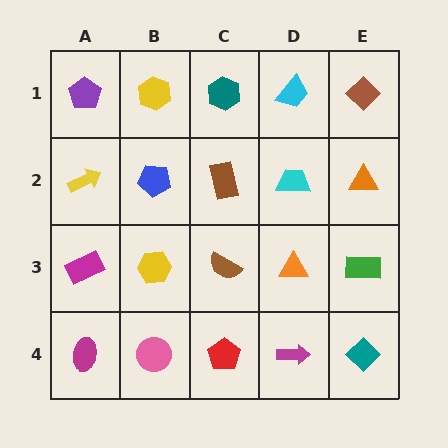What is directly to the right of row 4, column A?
A pink circle.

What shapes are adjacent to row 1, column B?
A blue pentagon (row 2, column B), a purple pentagon (row 1, column A), a teal hexagon (row 1, column C).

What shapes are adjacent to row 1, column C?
A brown rectangle (row 2, column C), a yellow hexagon (row 1, column B), a cyan trapezoid (row 1, column D).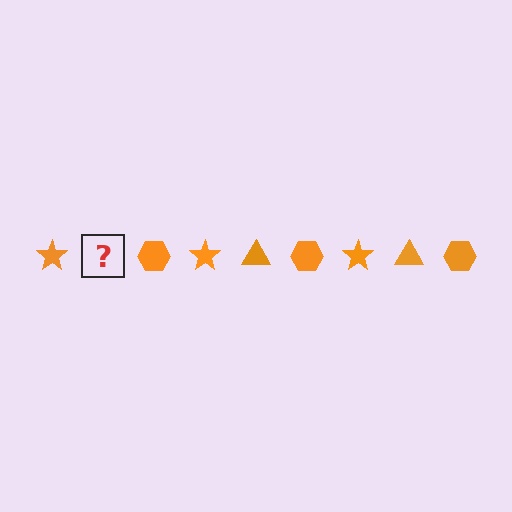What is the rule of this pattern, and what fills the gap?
The rule is that the pattern cycles through star, triangle, hexagon shapes in orange. The gap should be filled with an orange triangle.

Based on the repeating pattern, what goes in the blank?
The blank should be an orange triangle.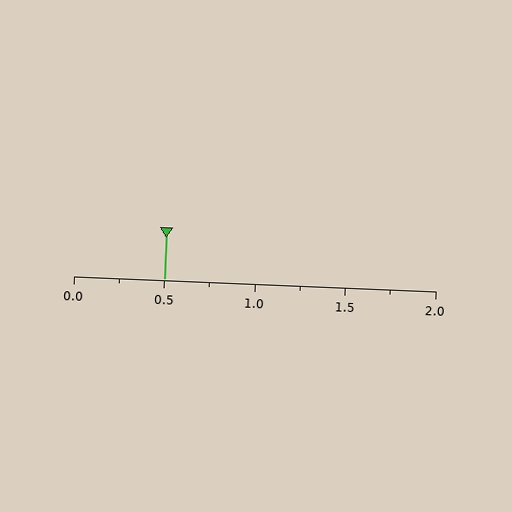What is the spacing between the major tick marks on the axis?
The major ticks are spaced 0.5 apart.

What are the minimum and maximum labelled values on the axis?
The axis runs from 0.0 to 2.0.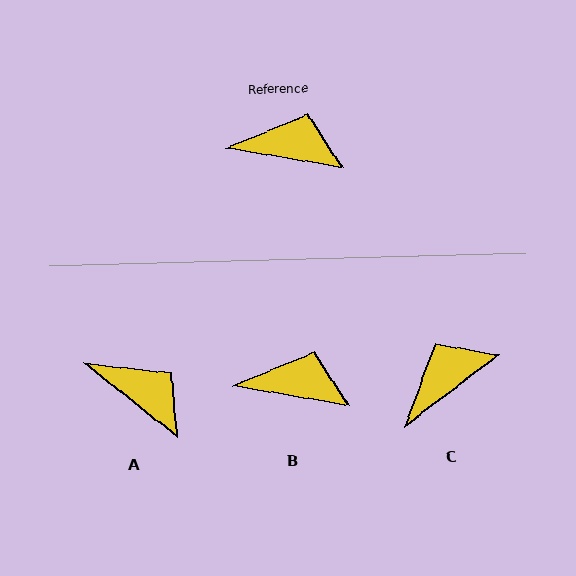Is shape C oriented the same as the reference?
No, it is off by about 47 degrees.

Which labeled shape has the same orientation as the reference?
B.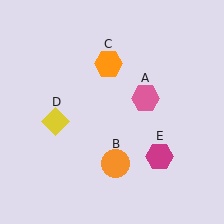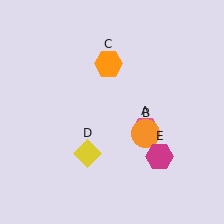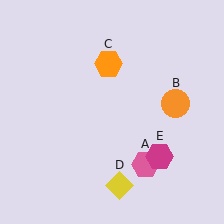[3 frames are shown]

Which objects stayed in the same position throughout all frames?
Orange hexagon (object C) and magenta hexagon (object E) remained stationary.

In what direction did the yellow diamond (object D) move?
The yellow diamond (object D) moved down and to the right.